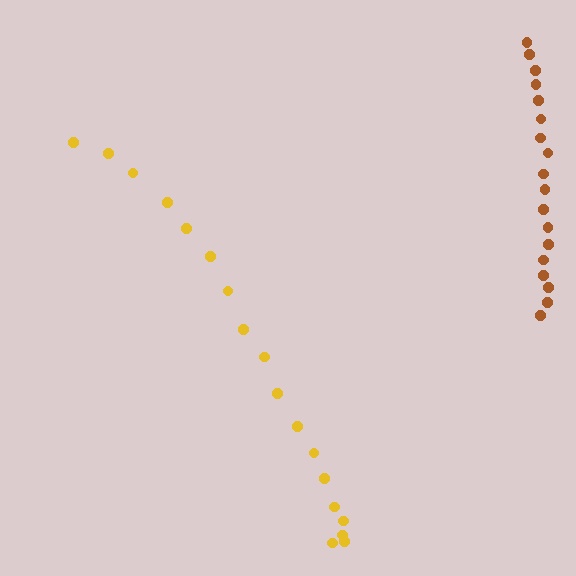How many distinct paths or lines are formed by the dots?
There are 2 distinct paths.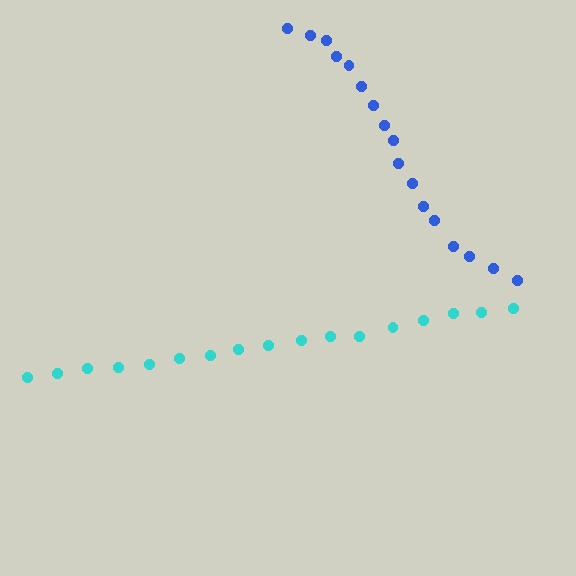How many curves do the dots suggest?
There are 2 distinct paths.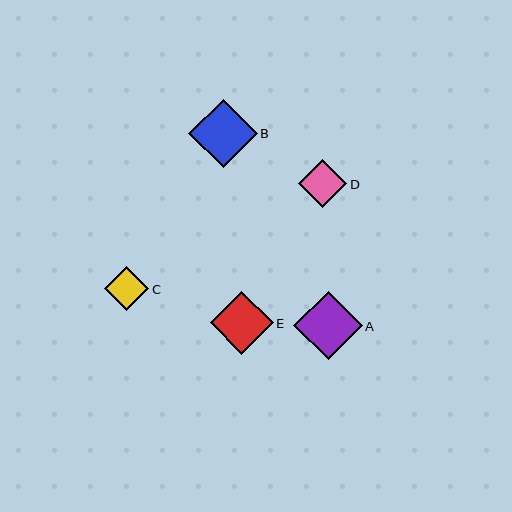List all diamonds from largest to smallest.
From largest to smallest: A, B, E, D, C.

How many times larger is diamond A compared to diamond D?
Diamond A is approximately 1.4 times the size of diamond D.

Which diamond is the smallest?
Diamond C is the smallest with a size of approximately 44 pixels.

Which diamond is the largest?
Diamond A is the largest with a size of approximately 68 pixels.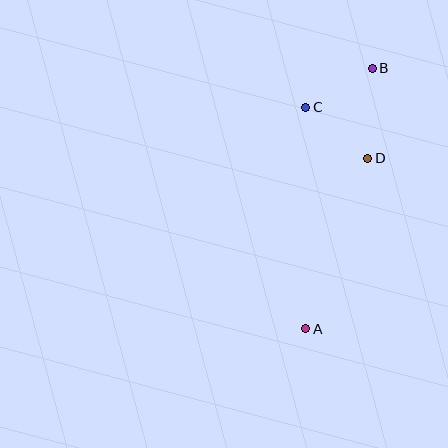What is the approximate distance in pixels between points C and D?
The distance between C and D is approximately 81 pixels.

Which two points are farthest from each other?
Points A and B are farthest from each other.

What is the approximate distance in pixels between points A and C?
The distance between A and C is approximately 222 pixels.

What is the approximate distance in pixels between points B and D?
The distance between B and D is approximately 90 pixels.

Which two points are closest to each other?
Points B and C are closest to each other.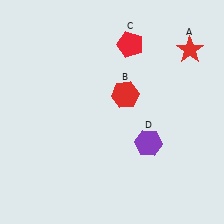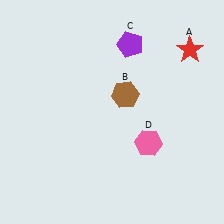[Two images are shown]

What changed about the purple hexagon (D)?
In Image 1, D is purple. In Image 2, it changed to pink.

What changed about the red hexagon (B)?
In Image 1, B is red. In Image 2, it changed to brown.